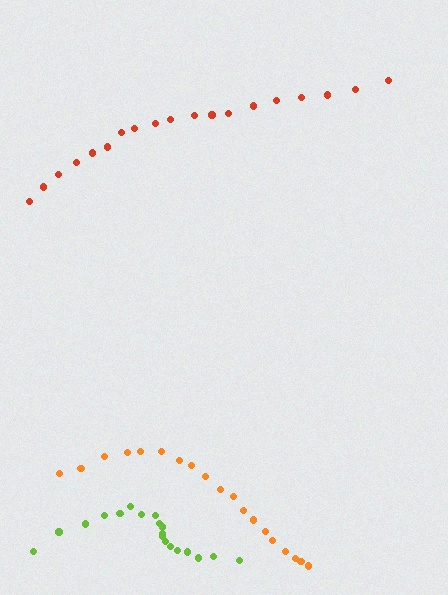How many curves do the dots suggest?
There are 3 distinct paths.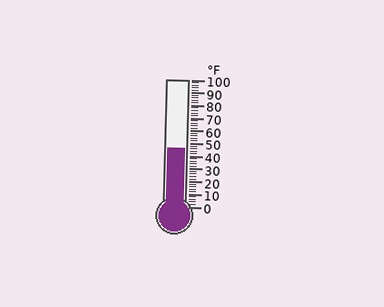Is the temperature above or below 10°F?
The temperature is above 10°F.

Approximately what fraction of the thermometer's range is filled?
The thermometer is filled to approximately 45% of its range.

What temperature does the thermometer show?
The thermometer shows approximately 46°F.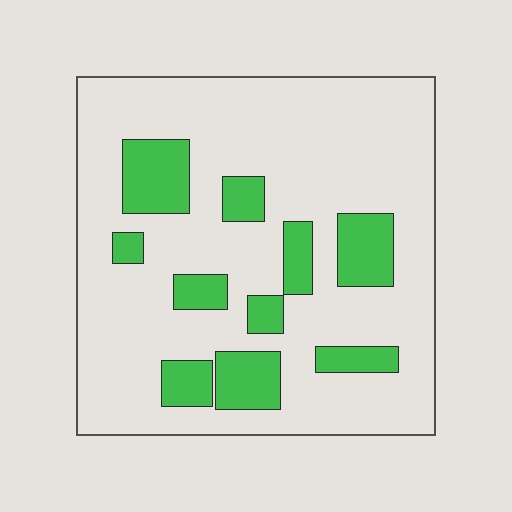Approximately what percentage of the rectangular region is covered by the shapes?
Approximately 20%.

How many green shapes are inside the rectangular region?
10.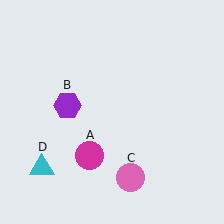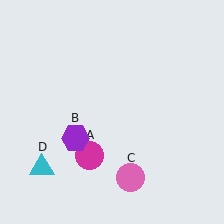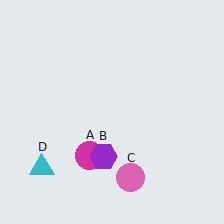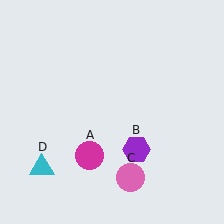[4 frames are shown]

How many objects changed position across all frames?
1 object changed position: purple hexagon (object B).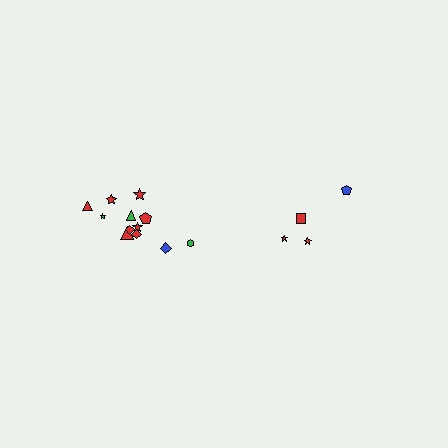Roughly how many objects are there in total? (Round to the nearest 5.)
Roughly 15 objects in total.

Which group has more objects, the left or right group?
The left group.